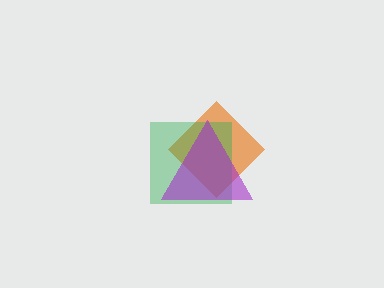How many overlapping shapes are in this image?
There are 3 overlapping shapes in the image.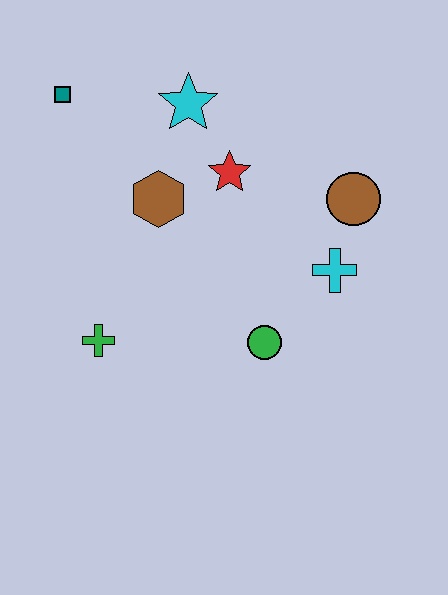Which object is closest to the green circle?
The cyan cross is closest to the green circle.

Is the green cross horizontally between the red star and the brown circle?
No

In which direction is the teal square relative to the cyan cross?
The teal square is to the left of the cyan cross.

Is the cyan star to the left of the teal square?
No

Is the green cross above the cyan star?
No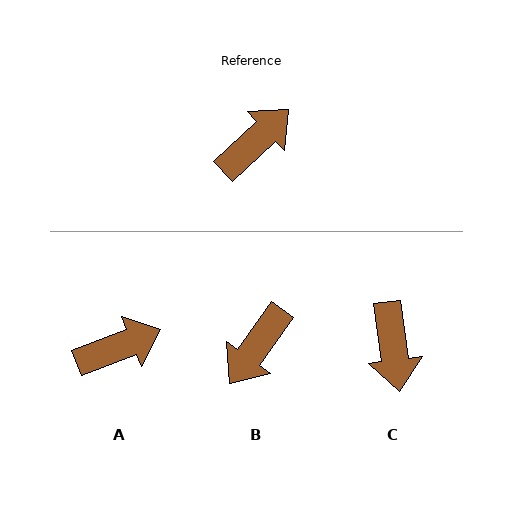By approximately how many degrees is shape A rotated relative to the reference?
Approximately 22 degrees clockwise.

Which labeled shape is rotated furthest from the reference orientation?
B, about 169 degrees away.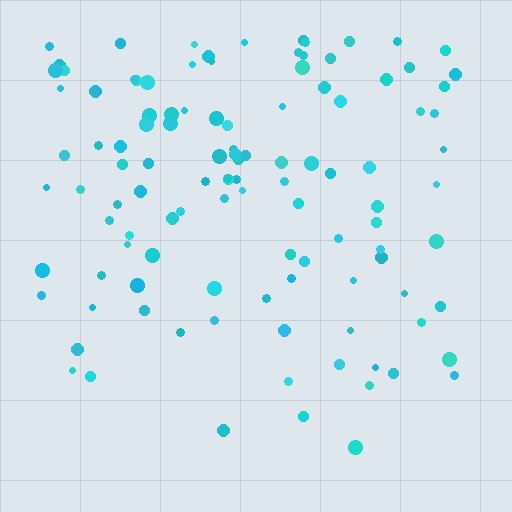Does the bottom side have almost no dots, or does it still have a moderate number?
Still a moderate number, just noticeably fewer than the top.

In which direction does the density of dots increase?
From bottom to top, with the top side densest.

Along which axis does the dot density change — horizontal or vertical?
Vertical.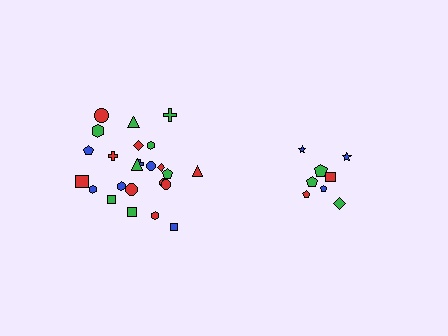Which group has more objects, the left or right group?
The left group.